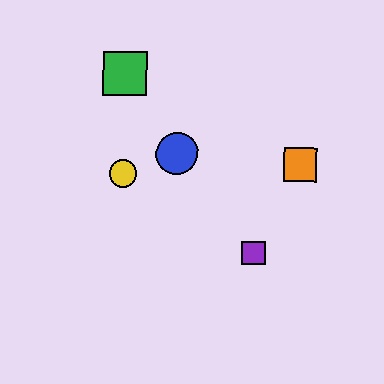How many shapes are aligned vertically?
3 shapes (the red square, the green square, the yellow circle) are aligned vertically.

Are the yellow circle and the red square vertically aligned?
Yes, both are at x≈123.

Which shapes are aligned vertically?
The red square, the green square, the yellow circle are aligned vertically.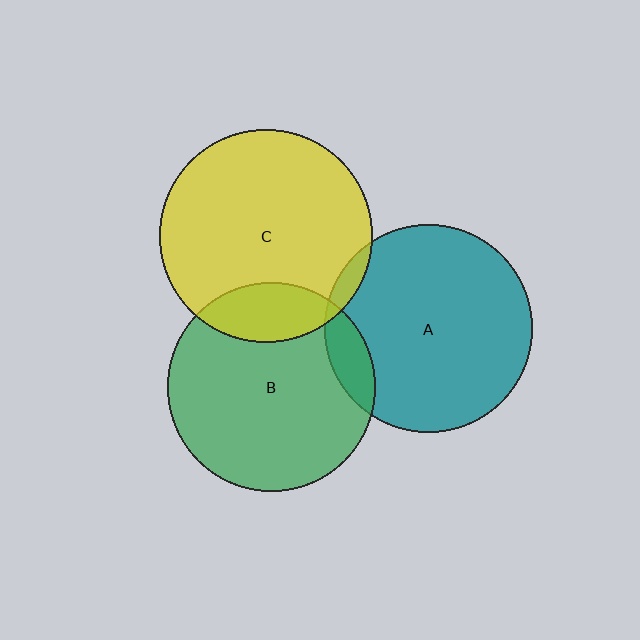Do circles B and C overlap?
Yes.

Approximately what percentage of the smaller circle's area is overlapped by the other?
Approximately 20%.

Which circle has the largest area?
Circle C (yellow).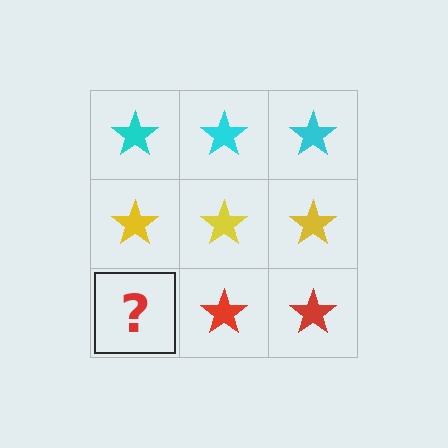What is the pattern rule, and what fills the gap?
The rule is that each row has a consistent color. The gap should be filled with a red star.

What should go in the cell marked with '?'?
The missing cell should contain a red star.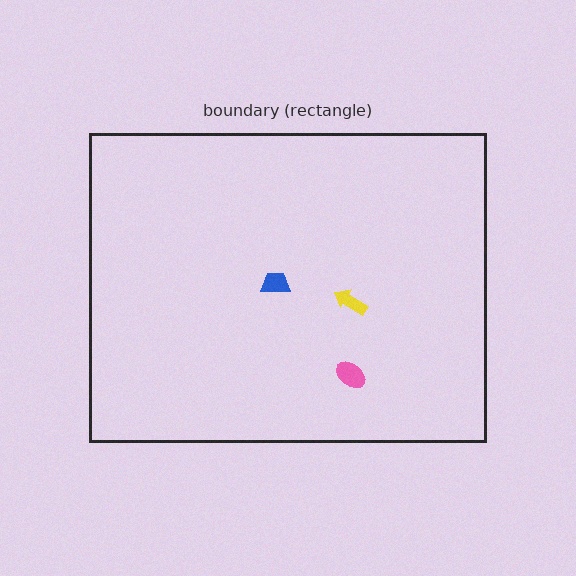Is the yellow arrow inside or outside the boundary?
Inside.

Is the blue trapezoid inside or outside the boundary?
Inside.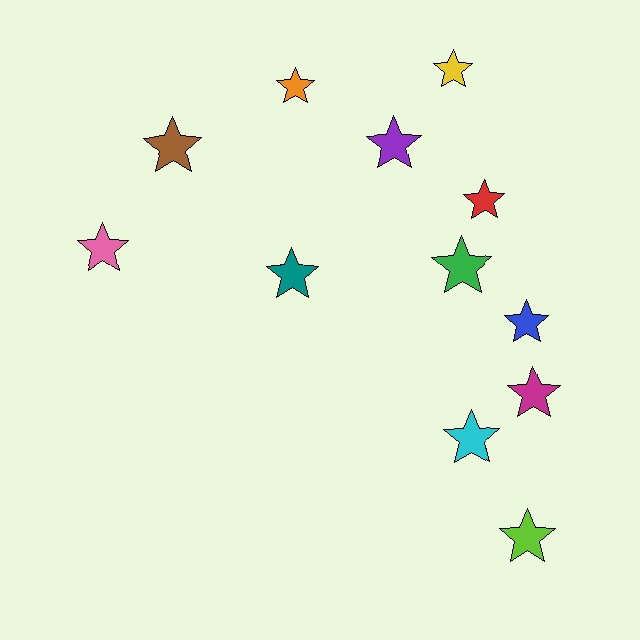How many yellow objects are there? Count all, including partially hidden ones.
There is 1 yellow object.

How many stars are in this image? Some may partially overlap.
There are 12 stars.